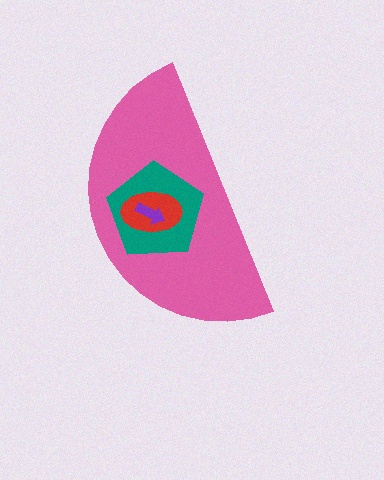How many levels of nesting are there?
4.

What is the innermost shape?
The purple arrow.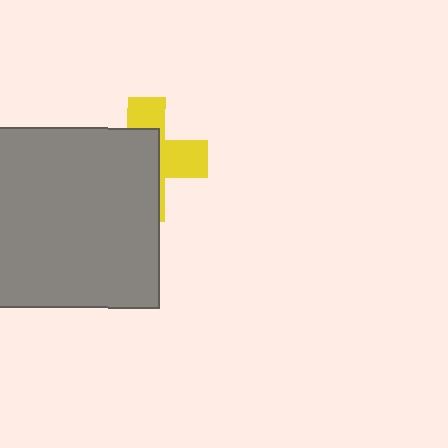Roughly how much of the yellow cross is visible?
A small part of it is visible (roughly 41%).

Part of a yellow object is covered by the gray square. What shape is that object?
It is a cross.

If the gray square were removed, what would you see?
You would see the complete yellow cross.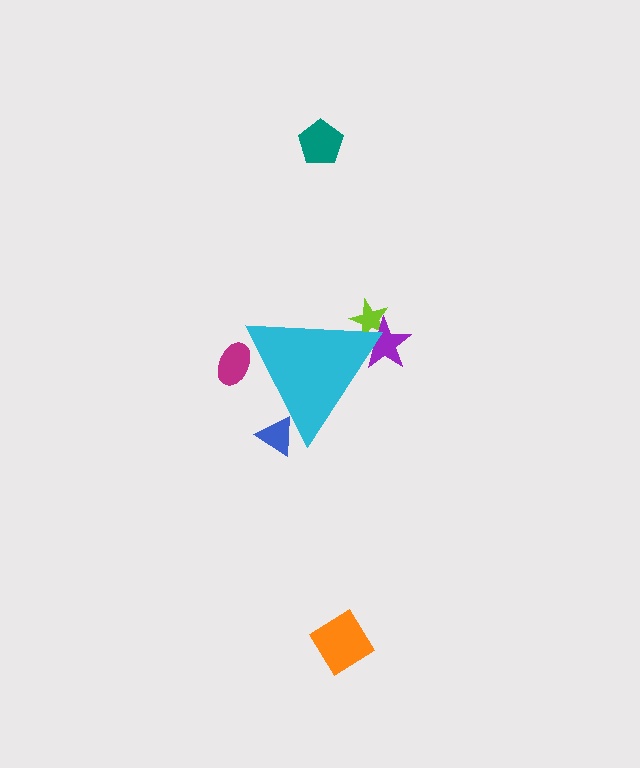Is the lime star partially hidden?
Yes, the lime star is partially hidden behind the cyan triangle.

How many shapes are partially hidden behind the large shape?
4 shapes are partially hidden.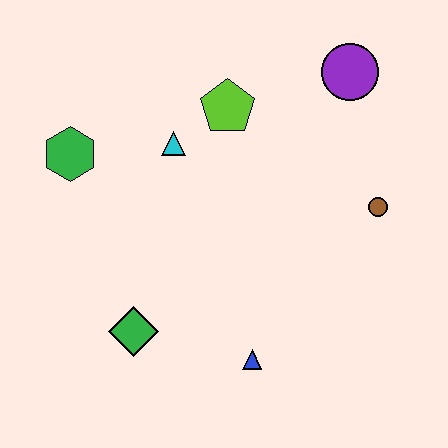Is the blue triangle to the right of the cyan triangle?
Yes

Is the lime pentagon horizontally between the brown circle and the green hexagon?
Yes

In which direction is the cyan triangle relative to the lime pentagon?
The cyan triangle is to the left of the lime pentagon.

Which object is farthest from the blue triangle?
The purple circle is farthest from the blue triangle.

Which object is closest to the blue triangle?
The green diamond is closest to the blue triangle.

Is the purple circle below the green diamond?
No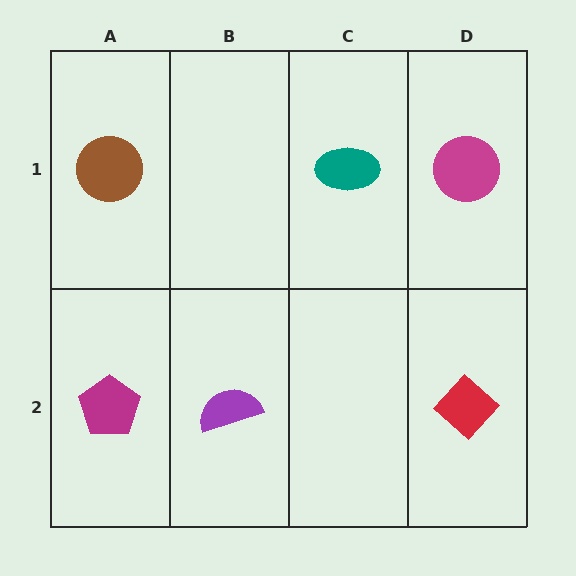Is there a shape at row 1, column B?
No, that cell is empty.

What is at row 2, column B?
A purple semicircle.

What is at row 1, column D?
A magenta circle.